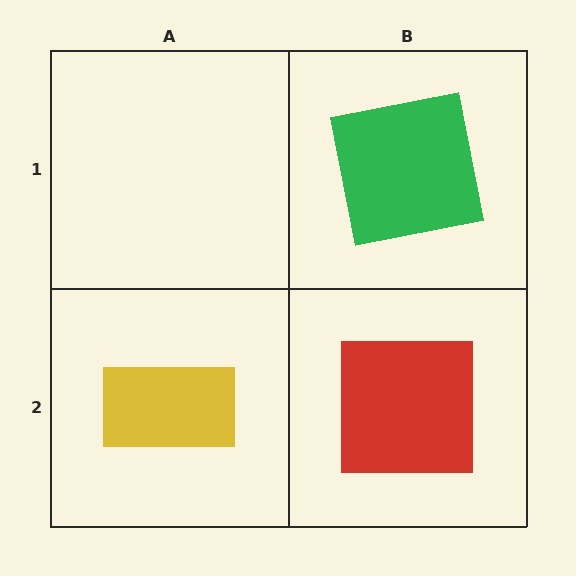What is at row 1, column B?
A green square.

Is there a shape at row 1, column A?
No, that cell is empty.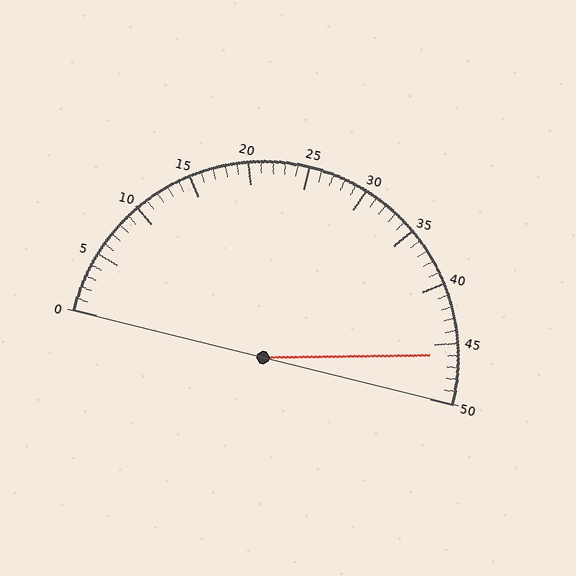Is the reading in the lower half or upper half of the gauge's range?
The reading is in the upper half of the range (0 to 50).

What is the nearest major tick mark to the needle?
The nearest major tick mark is 45.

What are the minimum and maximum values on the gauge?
The gauge ranges from 0 to 50.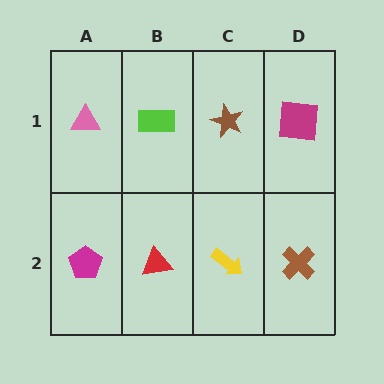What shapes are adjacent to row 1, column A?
A magenta pentagon (row 2, column A), a lime rectangle (row 1, column B).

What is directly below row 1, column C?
A yellow arrow.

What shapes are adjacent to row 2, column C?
A brown star (row 1, column C), a red triangle (row 2, column B), a brown cross (row 2, column D).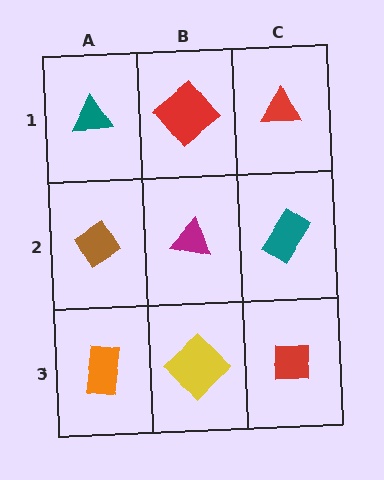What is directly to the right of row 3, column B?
A red square.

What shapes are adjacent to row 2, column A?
A teal triangle (row 1, column A), an orange rectangle (row 3, column A), a magenta triangle (row 2, column B).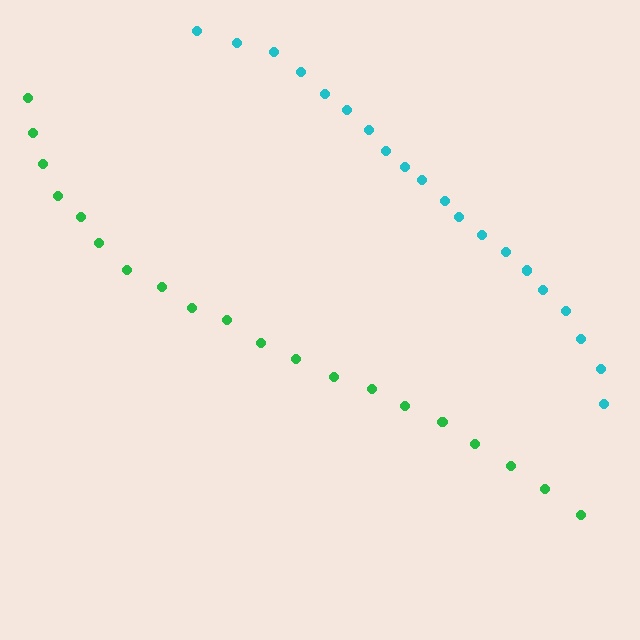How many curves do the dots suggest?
There are 2 distinct paths.